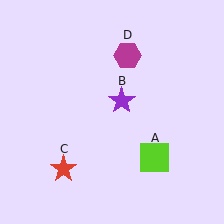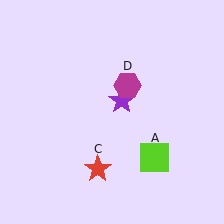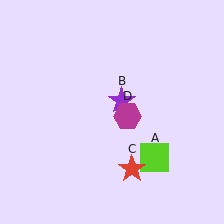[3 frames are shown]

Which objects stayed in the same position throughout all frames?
Lime square (object A) and purple star (object B) remained stationary.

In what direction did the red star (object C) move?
The red star (object C) moved right.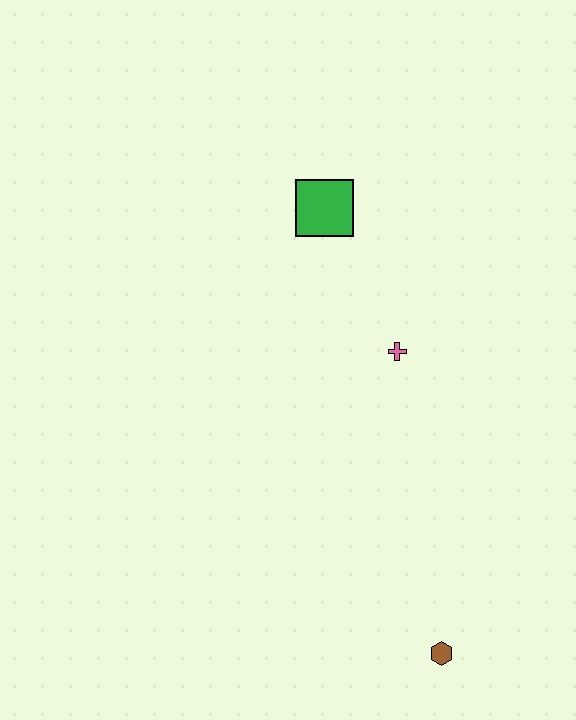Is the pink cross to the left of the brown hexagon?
Yes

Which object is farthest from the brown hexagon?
The green square is farthest from the brown hexagon.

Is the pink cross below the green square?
Yes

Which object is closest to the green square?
The pink cross is closest to the green square.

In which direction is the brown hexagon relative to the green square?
The brown hexagon is below the green square.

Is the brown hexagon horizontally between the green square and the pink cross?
No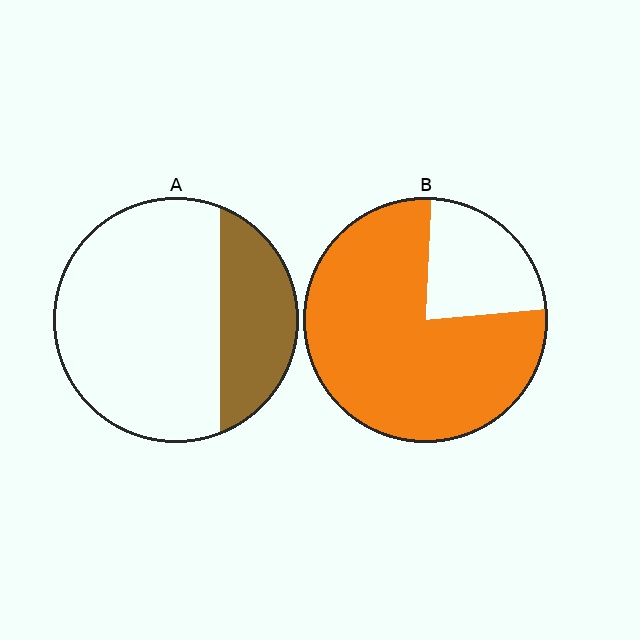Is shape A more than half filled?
No.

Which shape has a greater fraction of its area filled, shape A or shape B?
Shape B.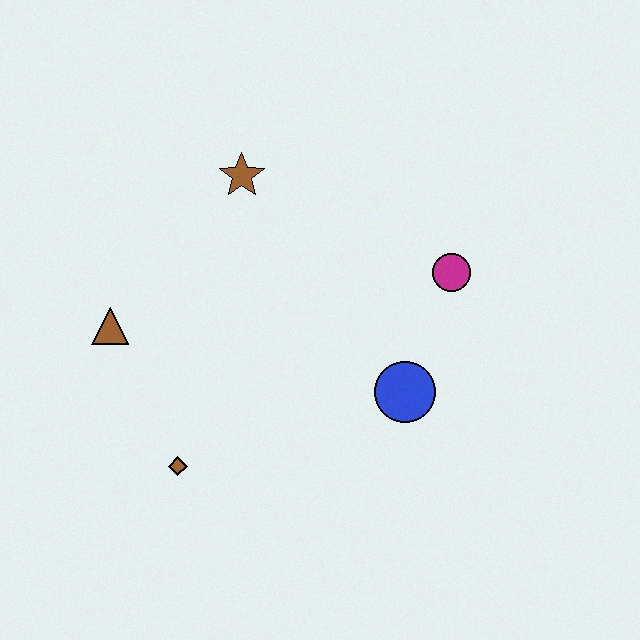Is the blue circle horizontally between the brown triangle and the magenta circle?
Yes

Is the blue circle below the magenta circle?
Yes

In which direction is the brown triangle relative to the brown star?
The brown triangle is below the brown star.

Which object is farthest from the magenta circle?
The brown triangle is farthest from the magenta circle.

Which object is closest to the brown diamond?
The brown triangle is closest to the brown diamond.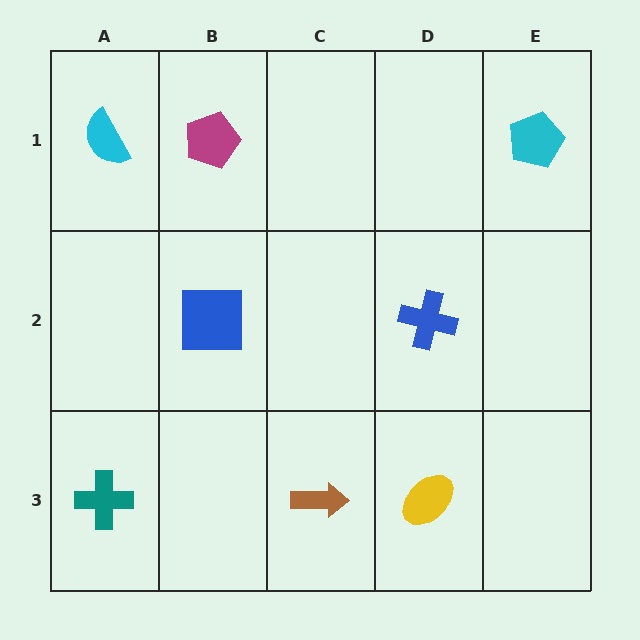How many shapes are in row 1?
3 shapes.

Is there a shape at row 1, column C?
No, that cell is empty.